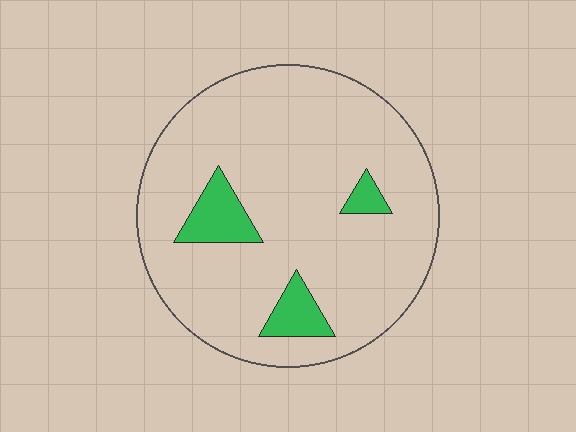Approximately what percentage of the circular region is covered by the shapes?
Approximately 10%.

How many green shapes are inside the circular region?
3.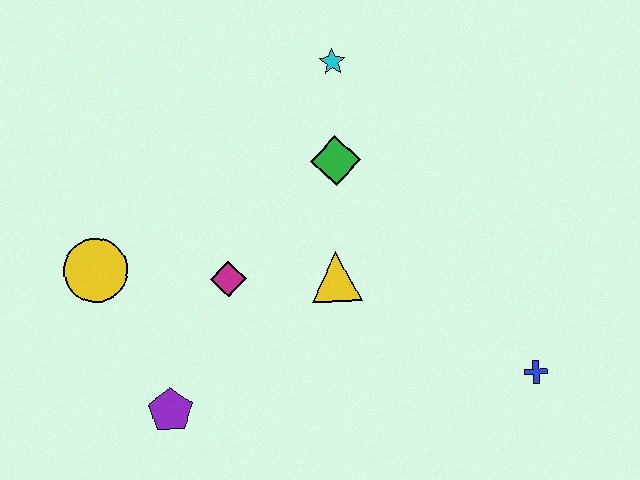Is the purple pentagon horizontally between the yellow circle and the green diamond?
Yes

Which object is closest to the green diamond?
The cyan star is closest to the green diamond.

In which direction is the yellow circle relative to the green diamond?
The yellow circle is to the left of the green diamond.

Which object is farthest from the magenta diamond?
The blue cross is farthest from the magenta diamond.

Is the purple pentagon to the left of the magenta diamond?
Yes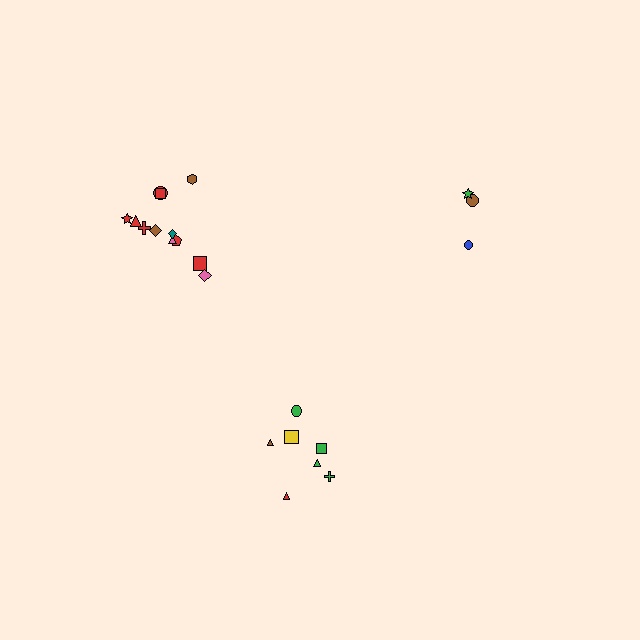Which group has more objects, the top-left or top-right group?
The top-left group.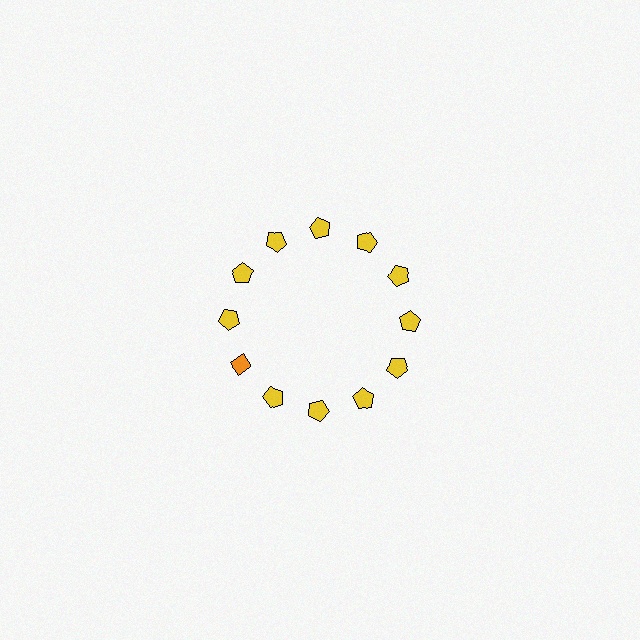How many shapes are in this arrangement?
There are 12 shapes arranged in a ring pattern.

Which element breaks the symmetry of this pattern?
The orange diamond at roughly the 8 o'clock position breaks the symmetry. All other shapes are yellow pentagons.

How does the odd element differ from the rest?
It differs in both color (orange instead of yellow) and shape (diamond instead of pentagon).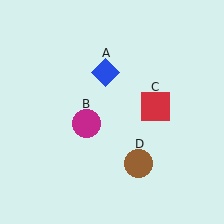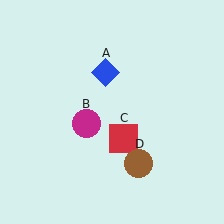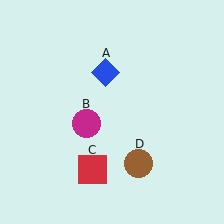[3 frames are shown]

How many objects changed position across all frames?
1 object changed position: red square (object C).